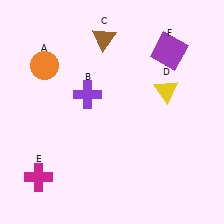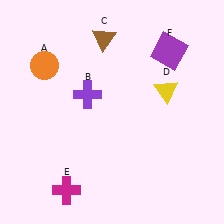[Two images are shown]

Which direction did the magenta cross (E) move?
The magenta cross (E) moved right.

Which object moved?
The magenta cross (E) moved right.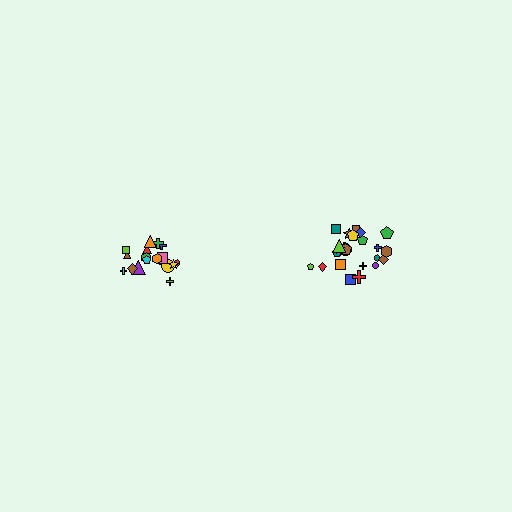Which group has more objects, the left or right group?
The right group.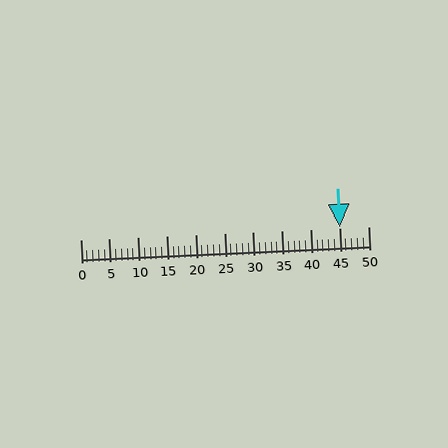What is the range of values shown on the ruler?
The ruler shows values from 0 to 50.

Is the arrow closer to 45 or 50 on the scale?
The arrow is closer to 45.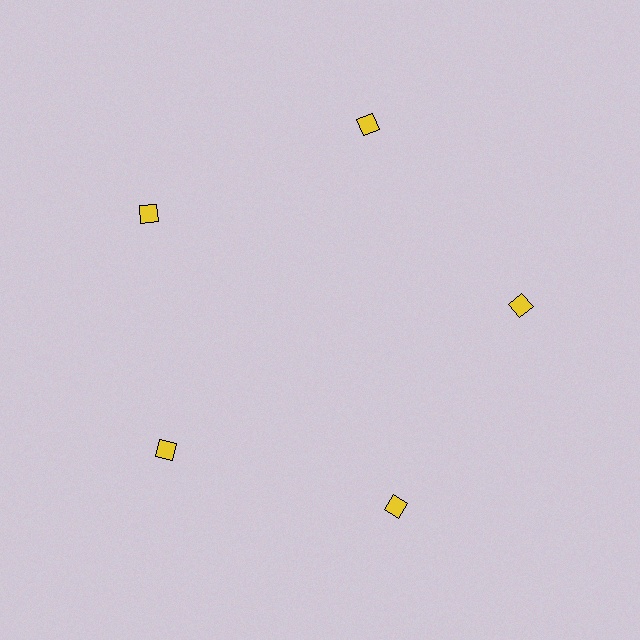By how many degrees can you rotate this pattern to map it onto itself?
The pattern maps onto itself every 72 degrees of rotation.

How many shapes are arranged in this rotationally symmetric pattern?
There are 5 shapes, arranged in 5 groups of 1.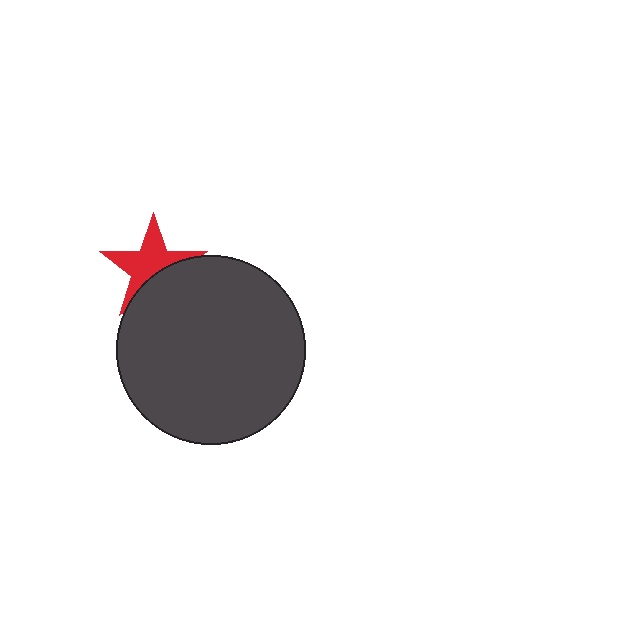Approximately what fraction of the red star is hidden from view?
Roughly 39% of the red star is hidden behind the dark gray circle.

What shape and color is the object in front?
The object in front is a dark gray circle.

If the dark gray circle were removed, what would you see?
You would see the complete red star.